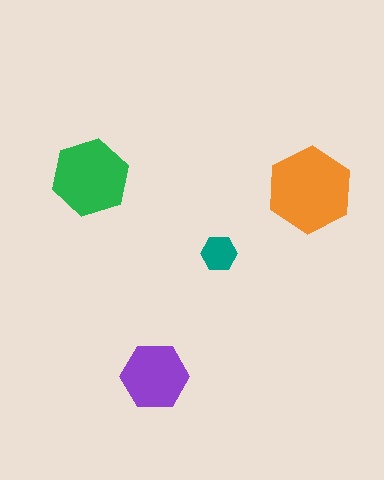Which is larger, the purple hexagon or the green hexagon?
The green one.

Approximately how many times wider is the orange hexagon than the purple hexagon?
About 1.5 times wider.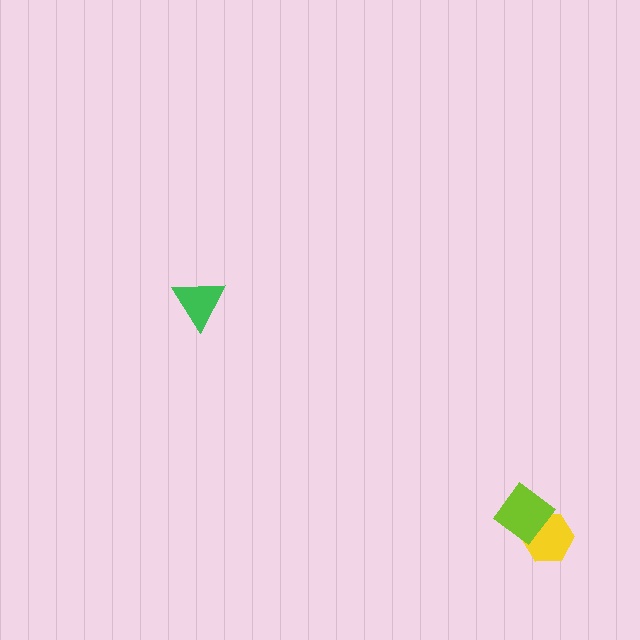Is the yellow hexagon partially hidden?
Yes, it is partially covered by another shape.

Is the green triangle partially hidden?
No, no other shape covers it.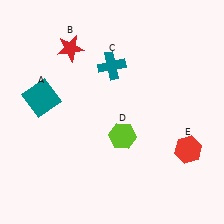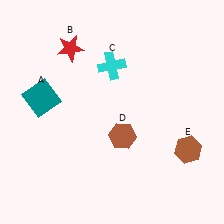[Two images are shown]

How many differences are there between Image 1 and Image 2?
There are 3 differences between the two images.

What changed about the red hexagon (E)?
In Image 1, E is red. In Image 2, it changed to brown.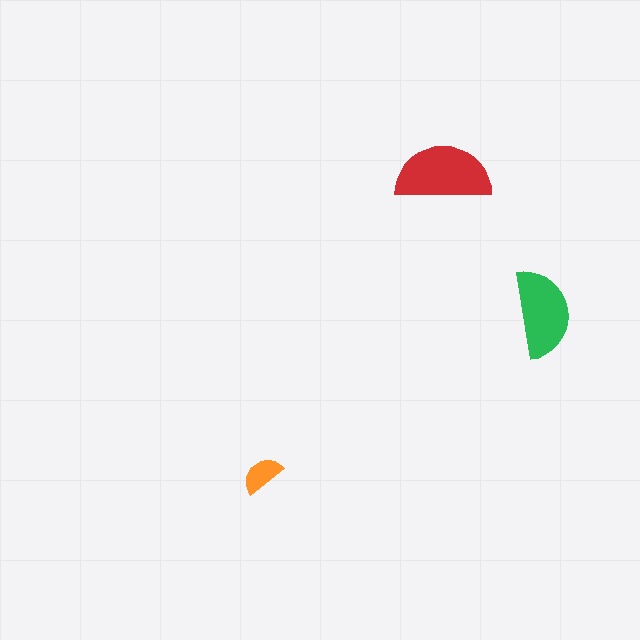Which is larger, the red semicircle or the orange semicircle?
The red one.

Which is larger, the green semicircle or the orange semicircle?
The green one.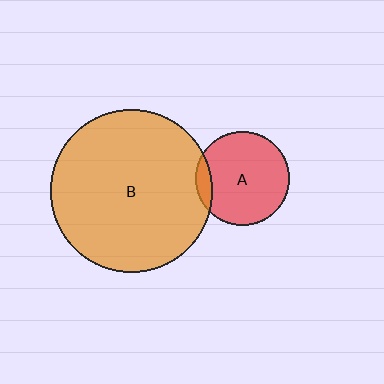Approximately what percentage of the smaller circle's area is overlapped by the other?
Approximately 10%.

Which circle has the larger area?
Circle B (orange).